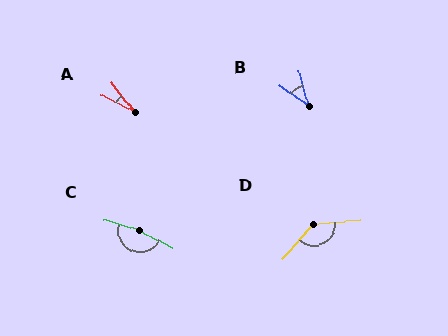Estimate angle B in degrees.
Approximately 39 degrees.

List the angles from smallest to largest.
A (25°), B (39°), D (136°), C (168°).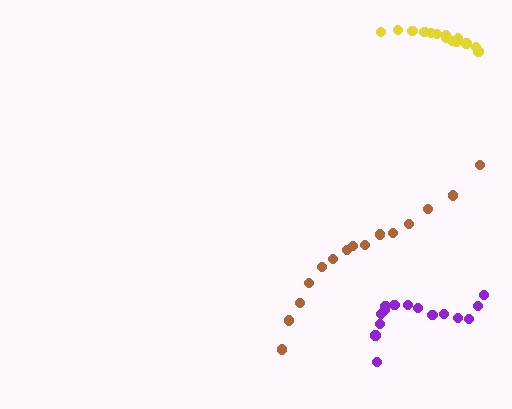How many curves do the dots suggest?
There are 3 distinct paths.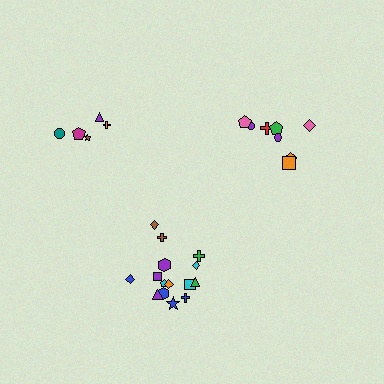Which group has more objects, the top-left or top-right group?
The top-right group.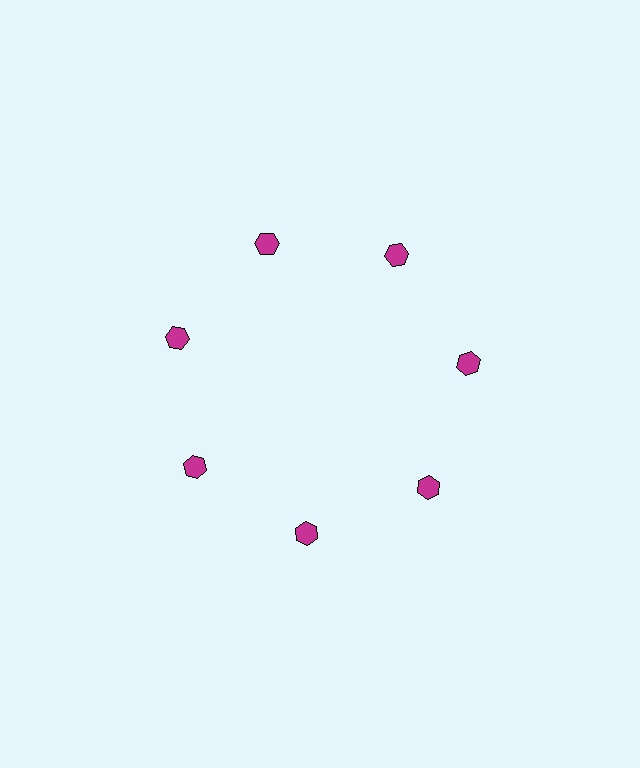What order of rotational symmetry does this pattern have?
This pattern has 7-fold rotational symmetry.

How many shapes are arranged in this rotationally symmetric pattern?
There are 7 shapes, arranged in 7 groups of 1.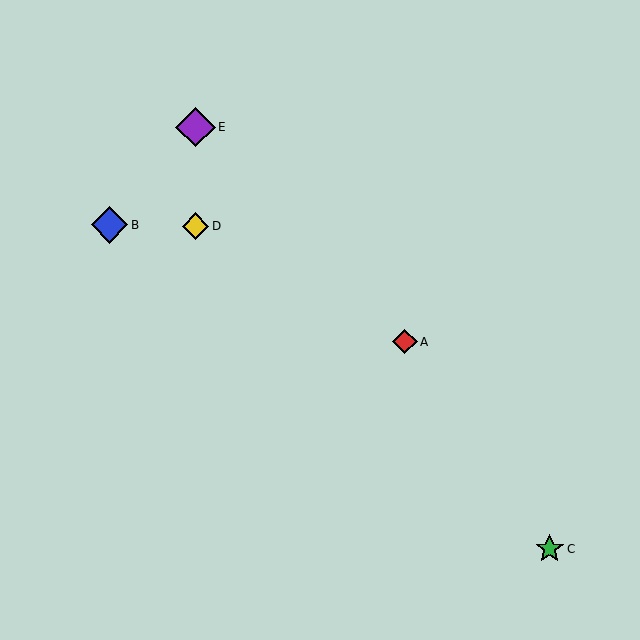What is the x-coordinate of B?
Object B is at x≈109.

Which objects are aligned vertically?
Objects D, E are aligned vertically.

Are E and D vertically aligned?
Yes, both are at x≈195.